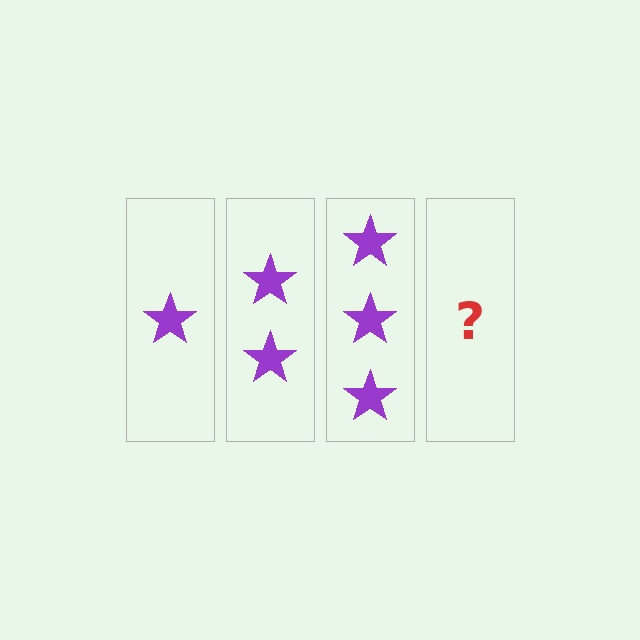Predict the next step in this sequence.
The next step is 4 stars.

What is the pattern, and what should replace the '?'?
The pattern is that each step adds one more star. The '?' should be 4 stars.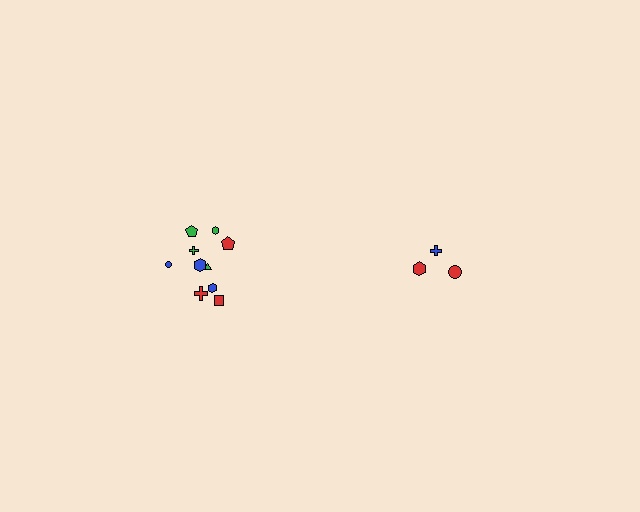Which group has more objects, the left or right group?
The left group.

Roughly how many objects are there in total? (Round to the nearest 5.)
Roughly 15 objects in total.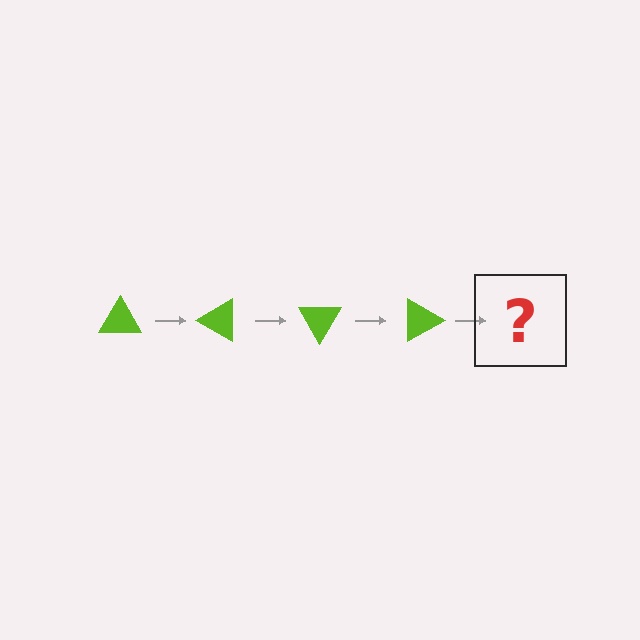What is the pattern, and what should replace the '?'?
The pattern is that the triangle rotates 30 degrees each step. The '?' should be a lime triangle rotated 120 degrees.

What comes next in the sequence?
The next element should be a lime triangle rotated 120 degrees.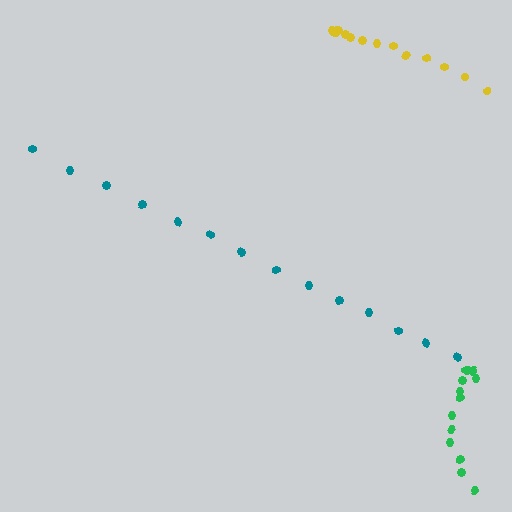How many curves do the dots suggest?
There are 3 distinct paths.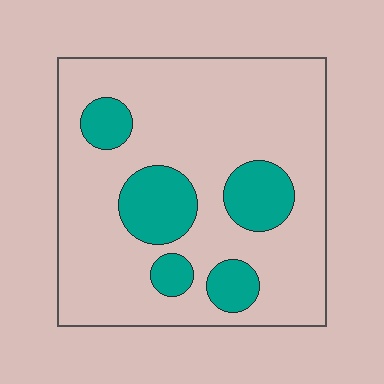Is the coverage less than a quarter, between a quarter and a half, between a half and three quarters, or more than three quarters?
Less than a quarter.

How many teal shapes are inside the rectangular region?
5.